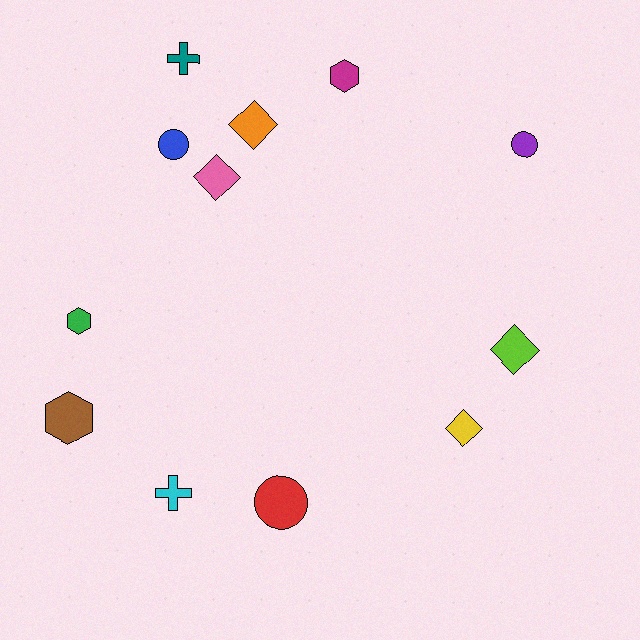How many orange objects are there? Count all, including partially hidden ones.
There is 1 orange object.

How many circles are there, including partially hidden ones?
There are 3 circles.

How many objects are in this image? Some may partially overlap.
There are 12 objects.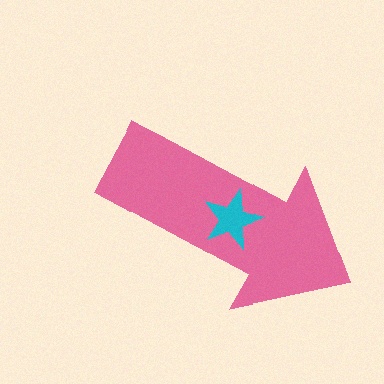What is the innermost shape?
The cyan star.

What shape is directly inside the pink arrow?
The cyan star.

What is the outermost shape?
The pink arrow.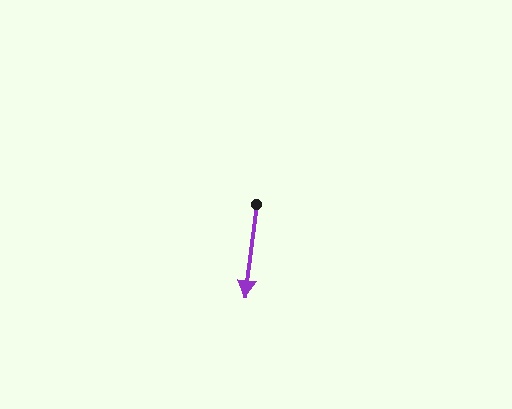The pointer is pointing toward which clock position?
Roughly 6 o'clock.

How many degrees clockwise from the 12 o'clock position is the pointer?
Approximately 187 degrees.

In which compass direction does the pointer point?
South.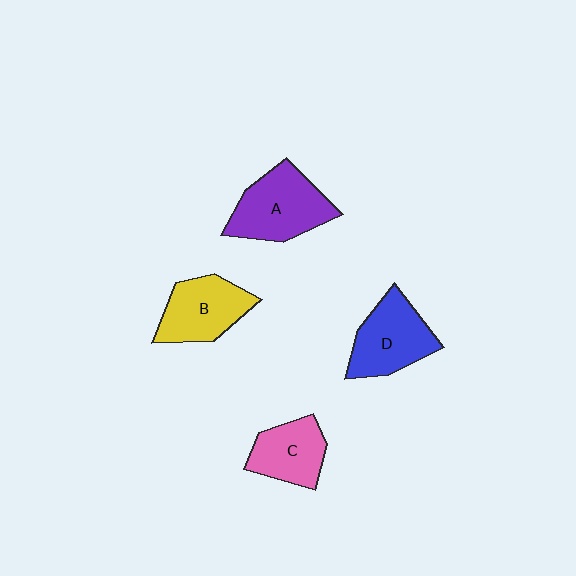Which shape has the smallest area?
Shape C (pink).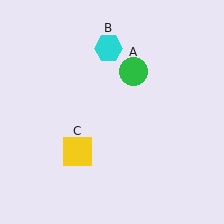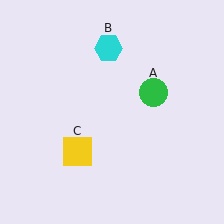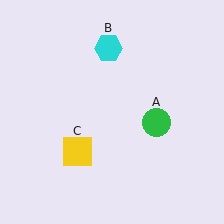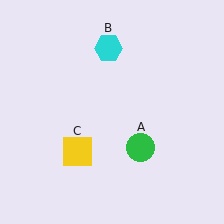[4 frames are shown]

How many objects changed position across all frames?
1 object changed position: green circle (object A).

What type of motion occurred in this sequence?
The green circle (object A) rotated clockwise around the center of the scene.